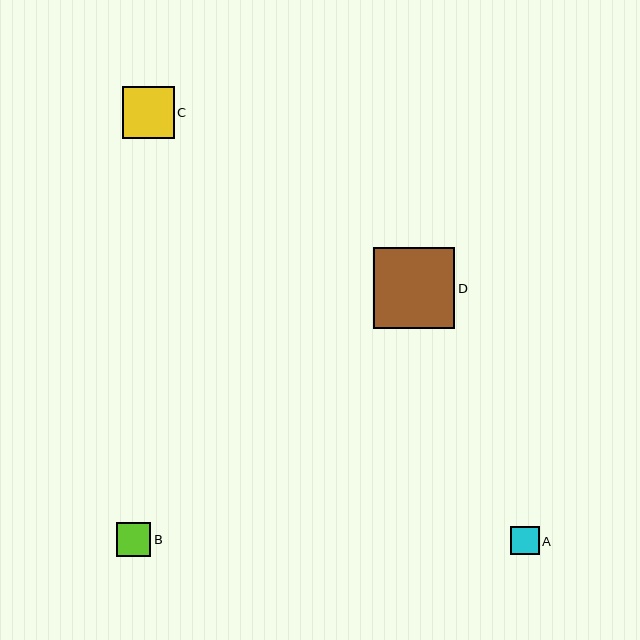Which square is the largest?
Square D is the largest with a size of approximately 81 pixels.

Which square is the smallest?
Square A is the smallest with a size of approximately 28 pixels.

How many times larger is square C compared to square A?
Square C is approximately 1.8 times the size of square A.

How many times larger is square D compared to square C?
Square D is approximately 1.6 times the size of square C.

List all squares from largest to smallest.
From largest to smallest: D, C, B, A.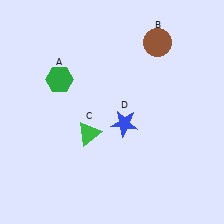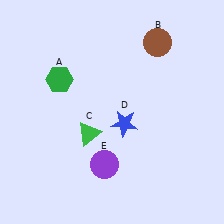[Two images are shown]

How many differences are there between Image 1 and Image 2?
There is 1 difference between the two images.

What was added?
A purple circle (E) was added in Image 2.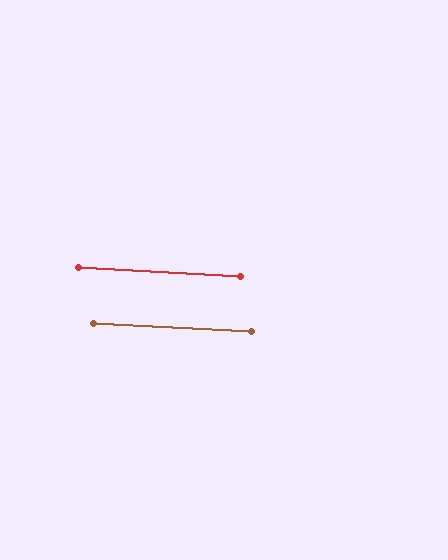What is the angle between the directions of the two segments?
Approximately 0 degrees.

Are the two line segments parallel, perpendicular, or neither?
Parallel — their directions differ by only 0.2°.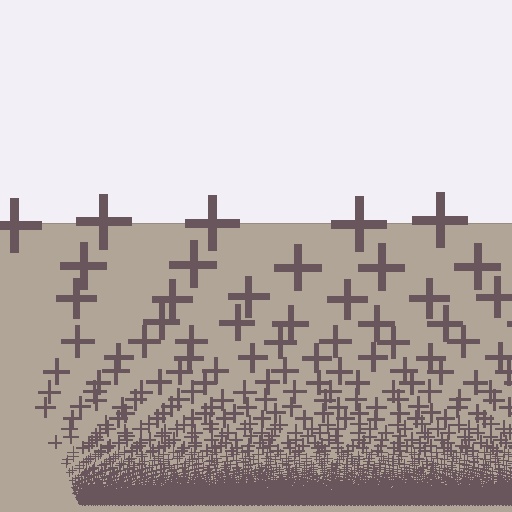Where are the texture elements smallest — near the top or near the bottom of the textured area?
Near the bottom.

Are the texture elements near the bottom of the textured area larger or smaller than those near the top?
Smaller. The gradient is inverted — elements near the bottom are smaller and denser.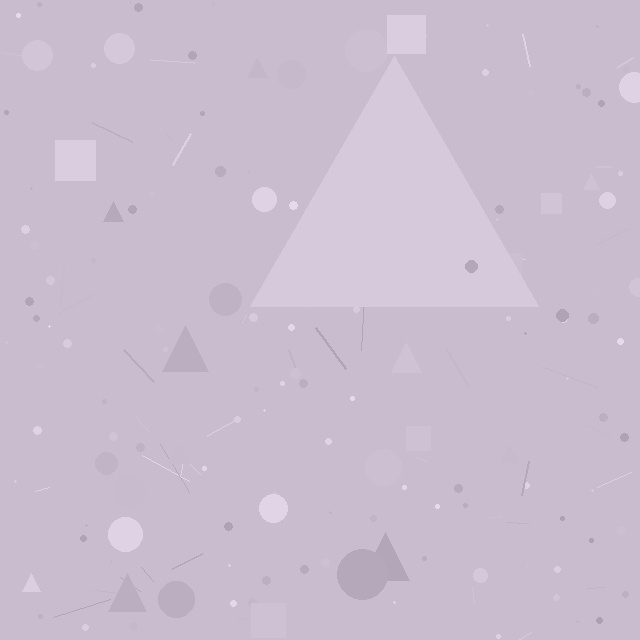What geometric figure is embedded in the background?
A triangle is embedded in the background.